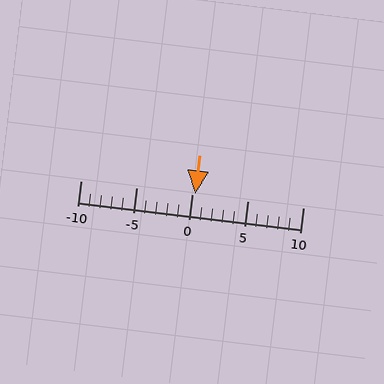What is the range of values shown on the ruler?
The ruler shows values from -10 to 10.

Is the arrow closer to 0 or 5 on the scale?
The arrow is closer to 0.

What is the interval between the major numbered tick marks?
The major tick marks are spaced 5 units apart.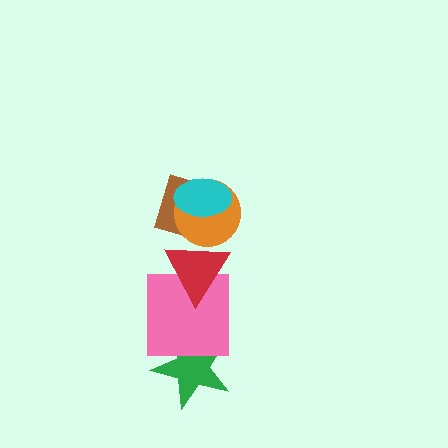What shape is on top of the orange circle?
The cyan ellipse is on top of the orange circle.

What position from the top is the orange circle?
The orange circle is 2nd from the top.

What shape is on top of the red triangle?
The brown diamond is on top of the red triangle.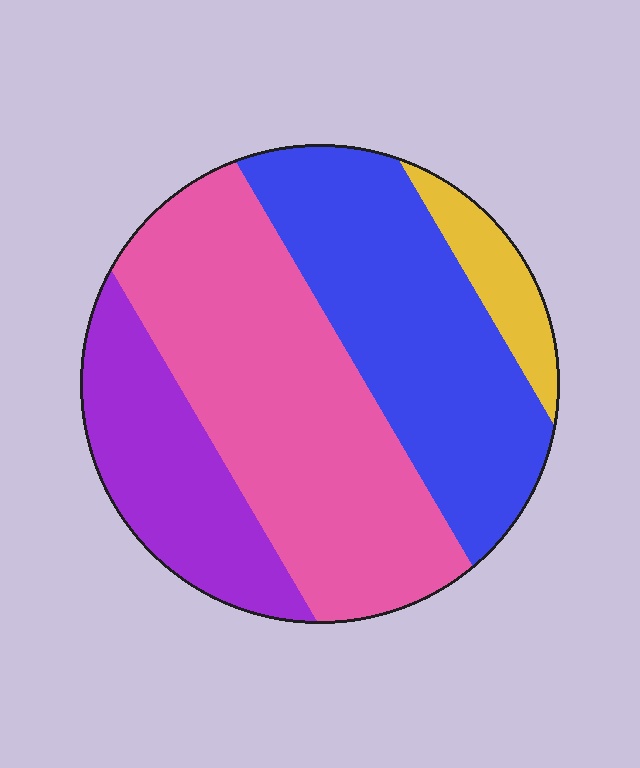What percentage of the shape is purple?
Purple takes up less than a quarter of the shape.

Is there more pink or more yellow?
Pink.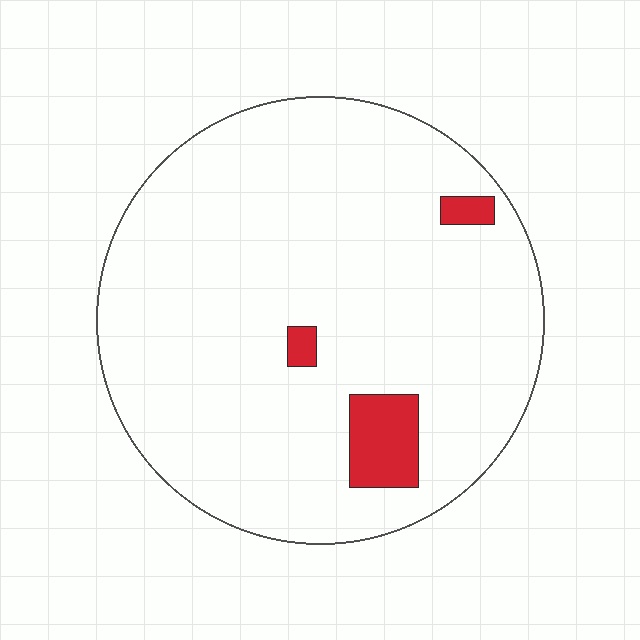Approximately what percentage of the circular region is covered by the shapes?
Approximately 5%.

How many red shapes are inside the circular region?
3.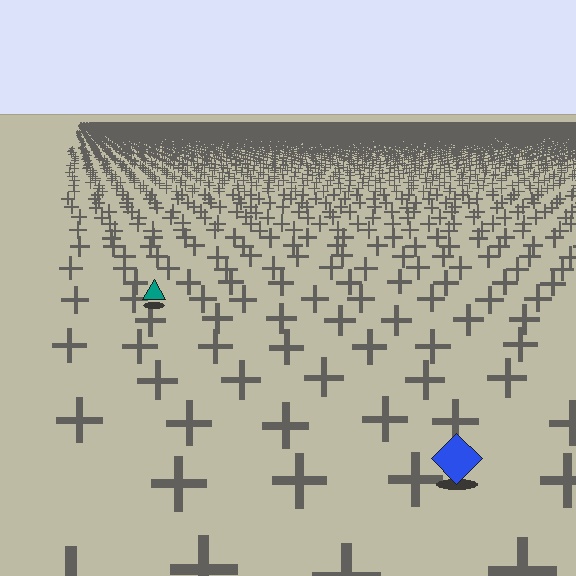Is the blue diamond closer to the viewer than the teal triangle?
Yes. The blue diamond is closer — you can tell from the texture gradient: the ground texture is coarser near it.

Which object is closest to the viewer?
The blue diamond is closest. The texture marks near it are larger and more spread out.